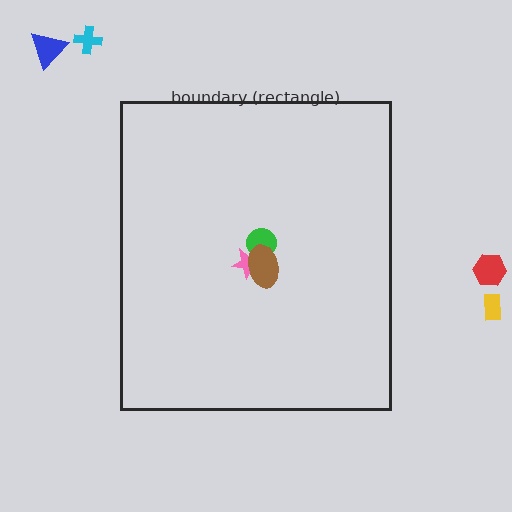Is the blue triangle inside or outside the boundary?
Outside.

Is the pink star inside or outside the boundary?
Inside.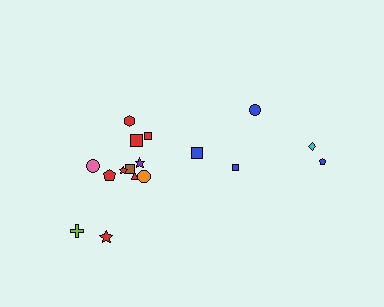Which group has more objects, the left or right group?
The left group.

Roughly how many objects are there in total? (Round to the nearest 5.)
Roughly 15 objects in total.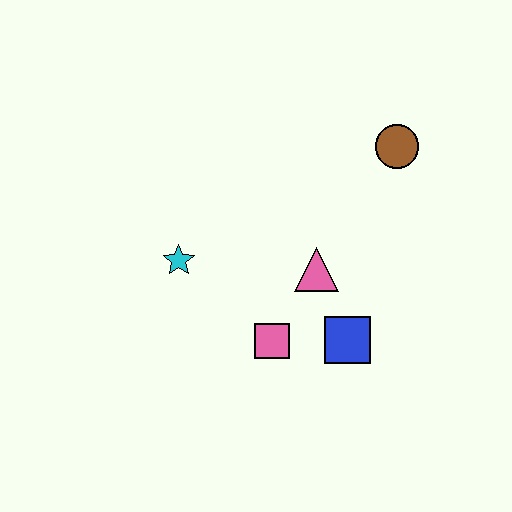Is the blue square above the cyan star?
No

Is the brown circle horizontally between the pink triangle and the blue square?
No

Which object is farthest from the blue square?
The brown circle is farthest from the blue square.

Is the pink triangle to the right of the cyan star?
Yes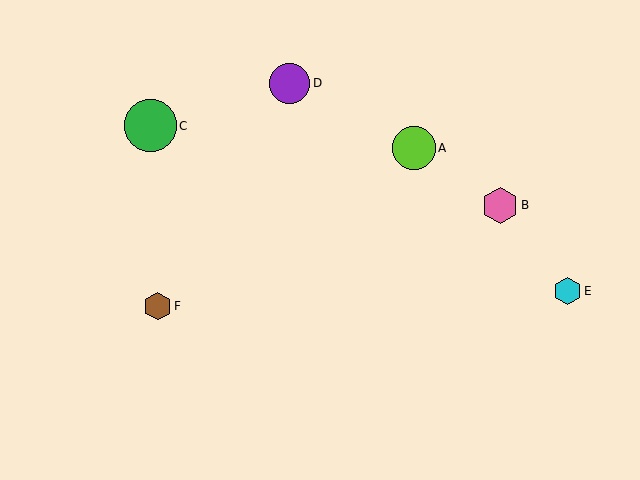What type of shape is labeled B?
Shape B is a pink hexagon.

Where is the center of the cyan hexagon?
The center of the cyan hexagon is at (567, 291).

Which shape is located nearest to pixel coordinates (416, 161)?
The lime circle (labeled A) at (414, 148) is nearest to that location.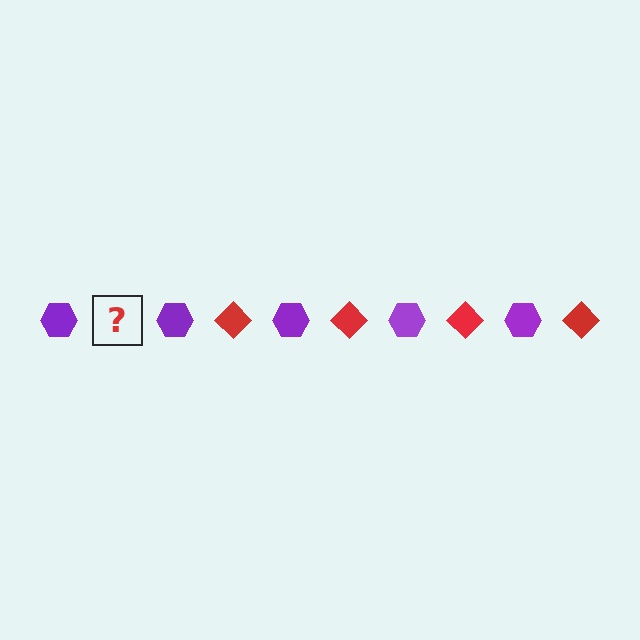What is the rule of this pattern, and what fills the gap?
The rule is that the pattern alternates between purple hexagon and red diamond. The gap should be filled with a red diamond.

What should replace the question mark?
The question mark should be replaced with a red diamond.